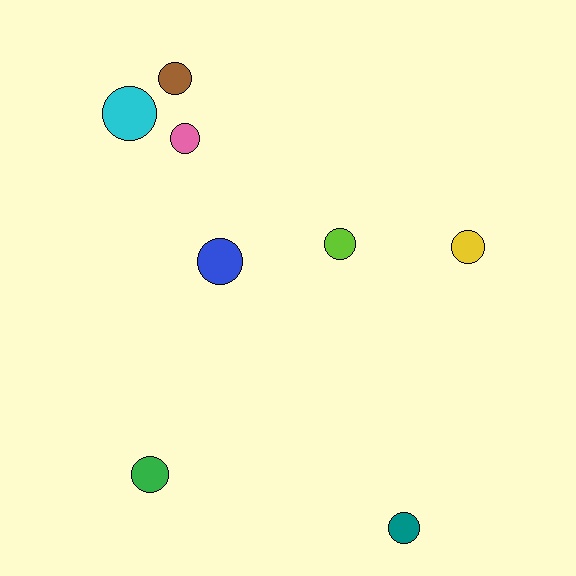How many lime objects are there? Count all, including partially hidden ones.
There is 1 lime object.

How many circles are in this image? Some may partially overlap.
There are 8 circles.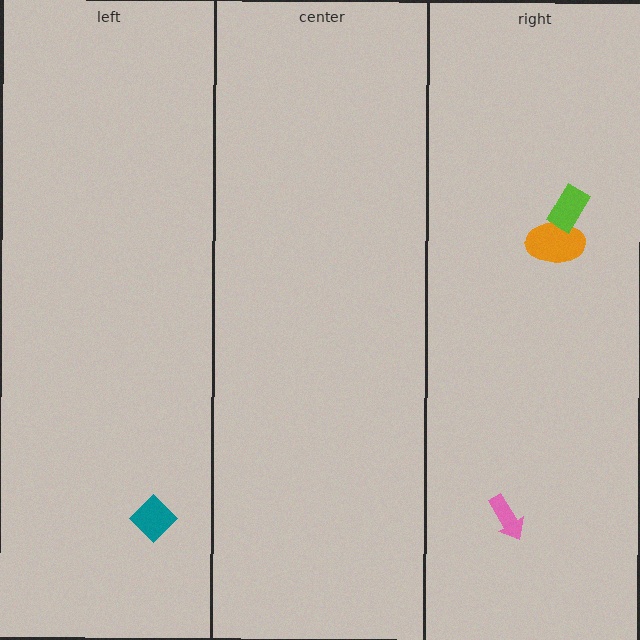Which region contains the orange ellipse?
The right region.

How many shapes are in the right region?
3.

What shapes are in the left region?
The teal diamond.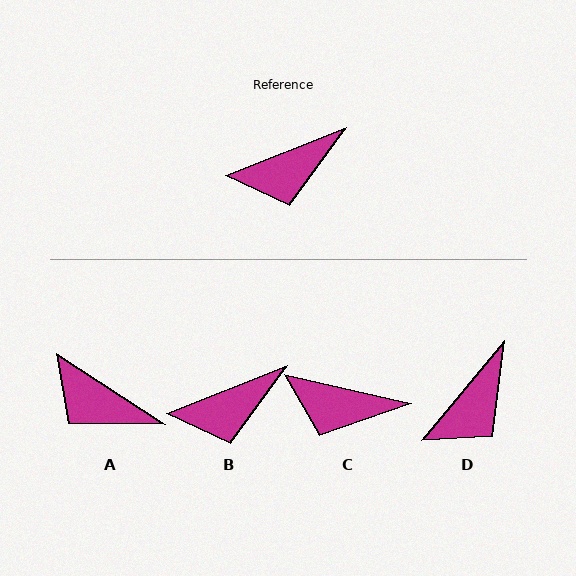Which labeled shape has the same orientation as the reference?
B.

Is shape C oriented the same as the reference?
No, it is off by about 35 degrees.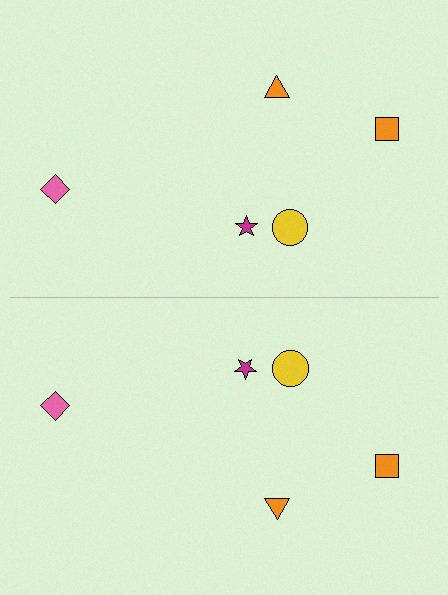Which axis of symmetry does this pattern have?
The pattern has a horizontal axis of symmetry running through the center of the image.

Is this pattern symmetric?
Yes, this pattern has bilateral (reflection) symmetry.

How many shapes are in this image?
There are 10 shapes in this image.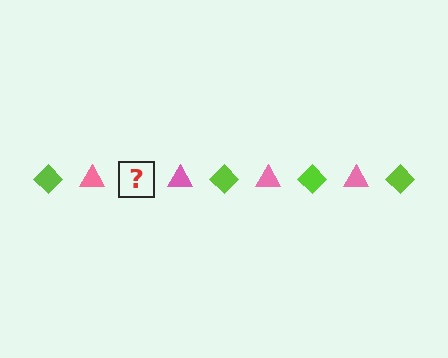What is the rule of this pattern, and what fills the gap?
The rule is that the pattern alternates between lime diamond and pink triangle. The gap should be filled with a lime diamond.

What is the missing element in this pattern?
The missing element is a lime diamond.